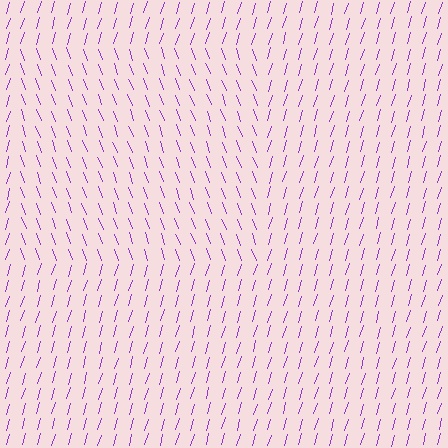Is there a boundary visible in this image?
Yes, there is a texture boundary formed by a change in line orientation.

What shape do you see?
I see a rectangle.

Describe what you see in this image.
The image is filled with small purple line segments. A rectangle region in the image has lines oriented differently from the surrounding lines, creating a visible texture boundary.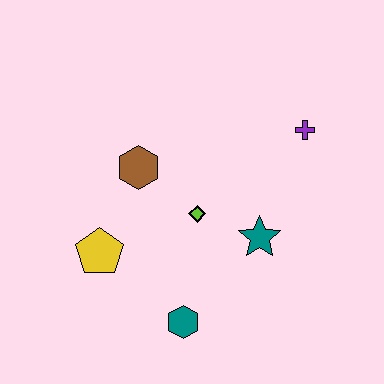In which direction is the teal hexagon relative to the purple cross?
The teal hexagon is below the purple cross.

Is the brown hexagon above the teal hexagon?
Yes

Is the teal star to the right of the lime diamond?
Yes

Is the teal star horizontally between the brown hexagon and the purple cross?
Yes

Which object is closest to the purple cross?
The teal star is closest to the purple cross.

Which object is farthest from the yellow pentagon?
The purple cross is farthest from the yellow pentagon.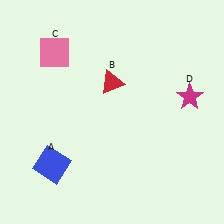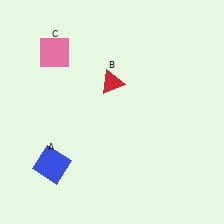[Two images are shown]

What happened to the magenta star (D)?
The magenta star (D) was removed in Image 2. It was in the top-right area of Image 1.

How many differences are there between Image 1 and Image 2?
There is 1 difference between the two images.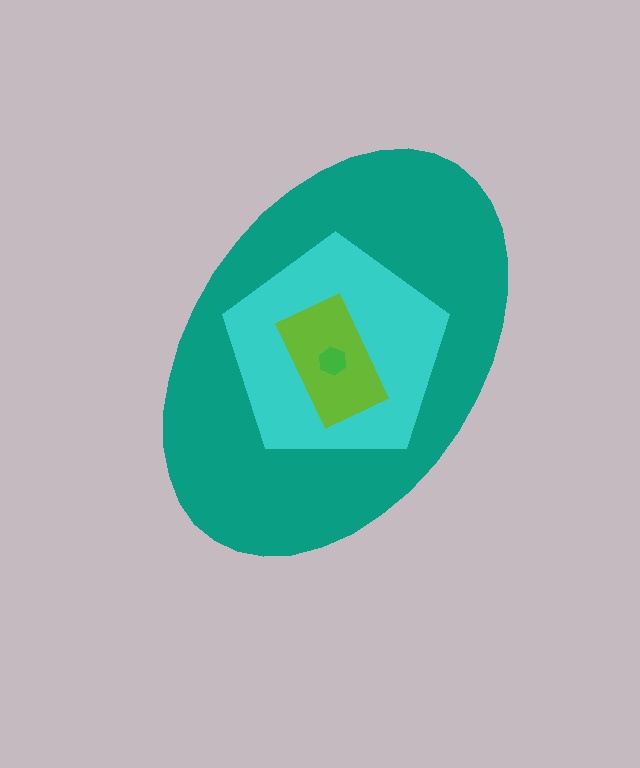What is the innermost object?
The green hexagon.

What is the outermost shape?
The teal ellipse.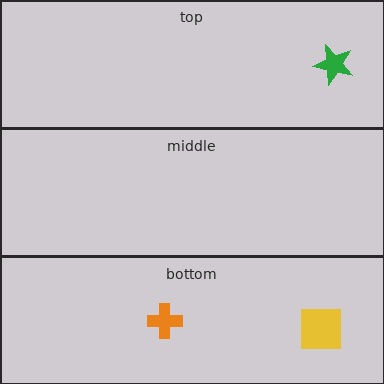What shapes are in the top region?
The green star.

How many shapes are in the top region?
1.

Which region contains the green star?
The top region.